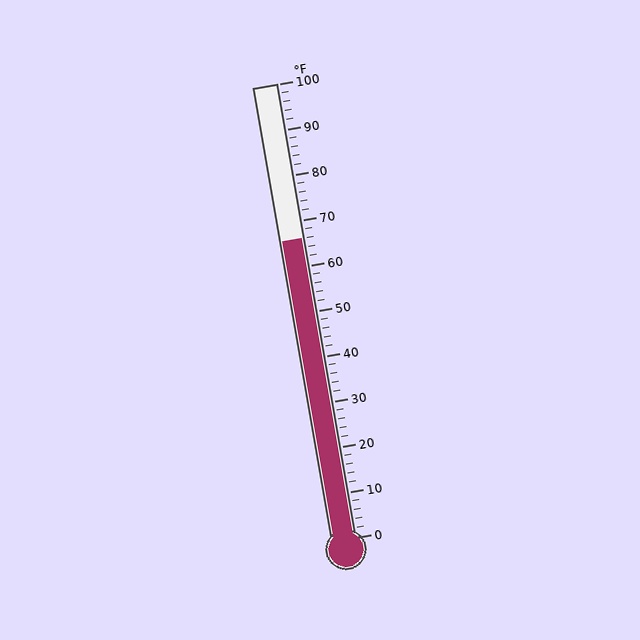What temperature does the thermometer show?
The thermometer shows approximately 66°F.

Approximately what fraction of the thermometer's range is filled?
The thermometer is filled to approximately 65% of its range.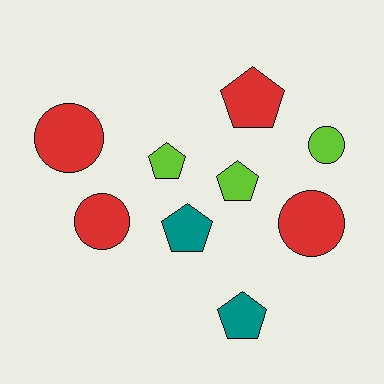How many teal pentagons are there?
There are 2 teal pentagons.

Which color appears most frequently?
Red, with 4 objects.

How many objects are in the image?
There are 9 objects.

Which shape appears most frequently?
Pentagon, with 5 objects.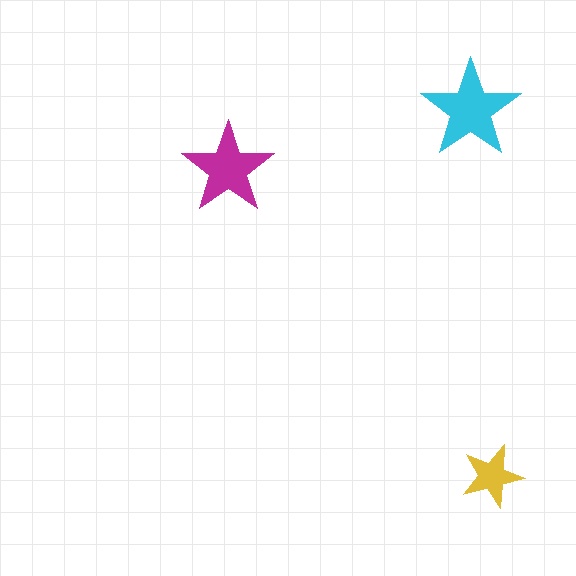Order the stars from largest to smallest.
the cyan one, the magenta one, the yellow one.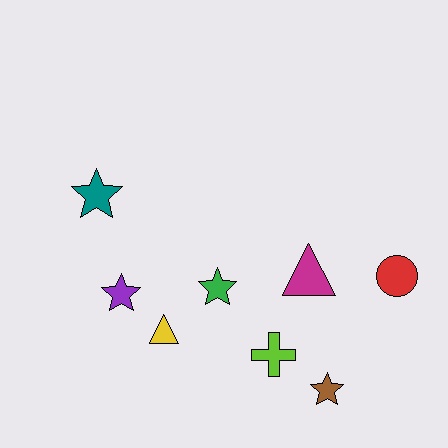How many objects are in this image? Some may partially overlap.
There are 8 objects.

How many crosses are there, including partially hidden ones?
There is 1 cross.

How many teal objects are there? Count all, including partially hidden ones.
There is 1 teal object.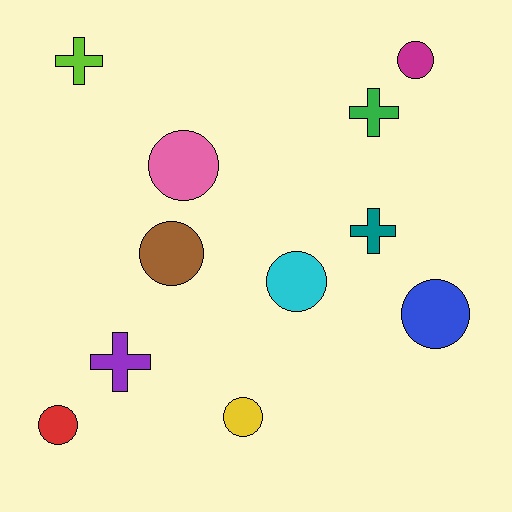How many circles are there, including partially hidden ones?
There are 7 circles.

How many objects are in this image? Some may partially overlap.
There are 11 objects.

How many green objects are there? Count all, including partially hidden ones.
There is 1 green object.